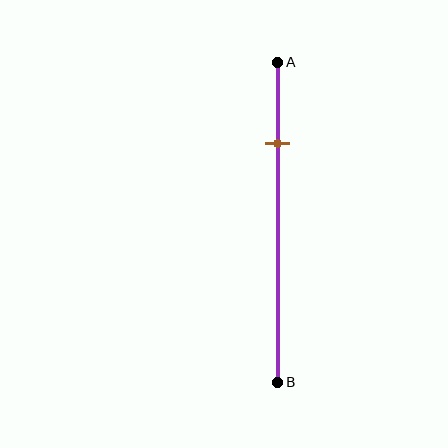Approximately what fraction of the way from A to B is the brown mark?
The brown mark is approximately 25% of the way from A to B.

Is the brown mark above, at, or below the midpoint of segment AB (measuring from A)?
The brown mark is above the midpoint of segment AB.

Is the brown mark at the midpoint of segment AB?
No, the mark is at about 25% from A, not at the 50% midpoint.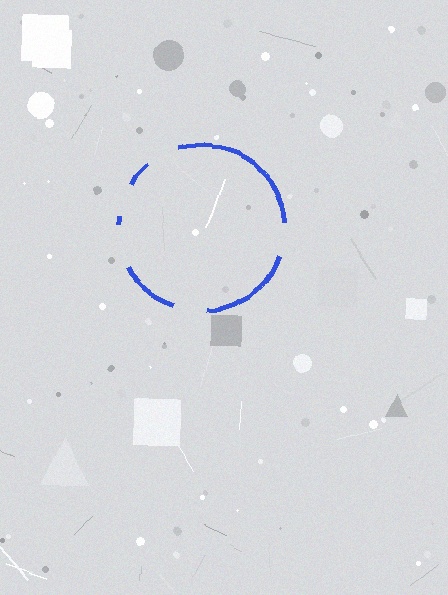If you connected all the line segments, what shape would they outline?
They would outline a circle.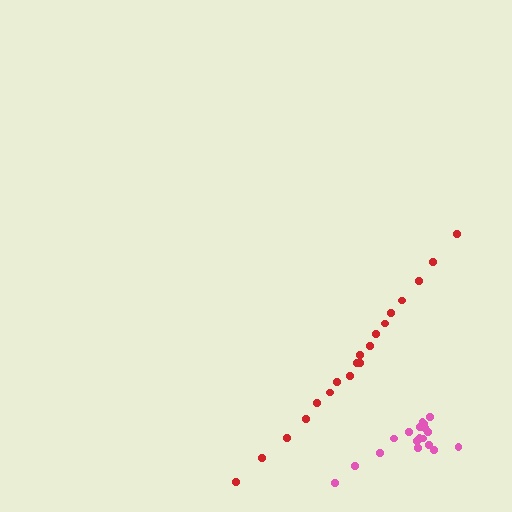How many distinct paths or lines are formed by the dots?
There are 2 distinct paths.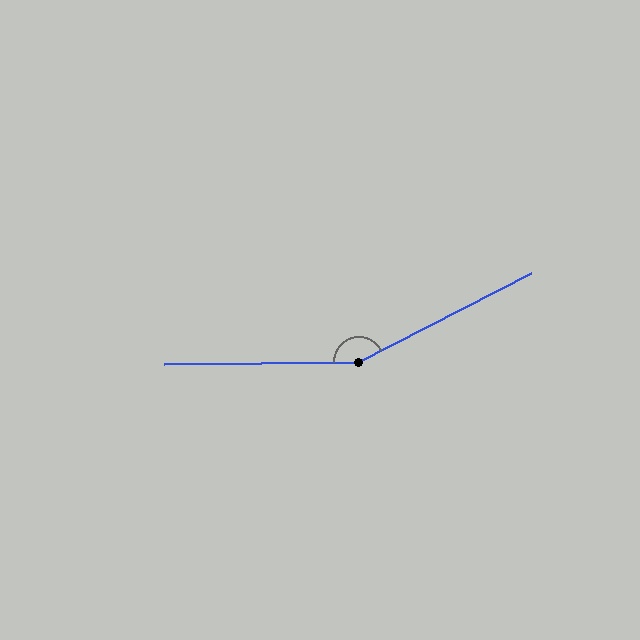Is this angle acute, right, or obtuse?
It is obtuse.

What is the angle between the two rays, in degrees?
Approximately 153 degrees.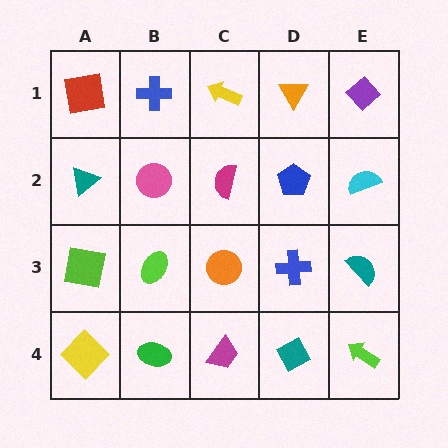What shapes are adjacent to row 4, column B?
A lime ellipse (row 3, column B), a yellow diamond (row 4, column A), a magenta trapezoid (row 4, column C).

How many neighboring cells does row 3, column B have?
4.